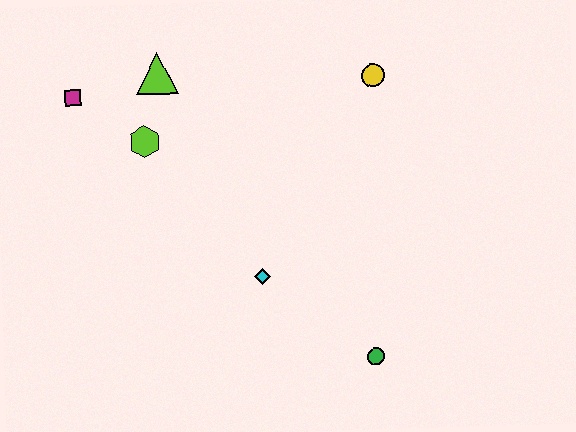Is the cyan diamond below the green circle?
No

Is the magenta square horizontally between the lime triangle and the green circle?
No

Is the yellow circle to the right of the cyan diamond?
Yes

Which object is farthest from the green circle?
The magenta square is farthest from the green circle.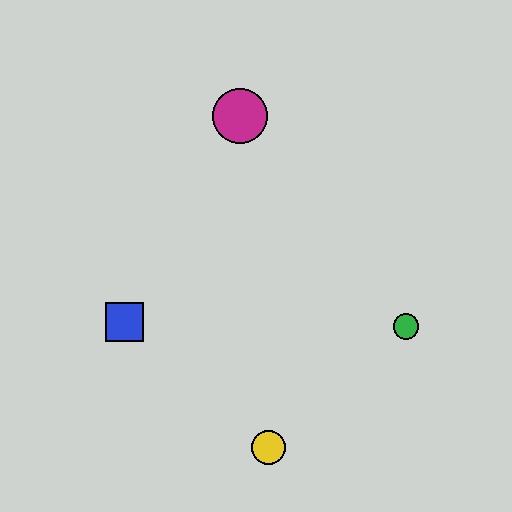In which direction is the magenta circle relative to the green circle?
The magenta circle is above the green circle.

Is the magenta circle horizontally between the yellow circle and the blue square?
Yes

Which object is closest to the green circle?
The yellow circle is closest to the green circle.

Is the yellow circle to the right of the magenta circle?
Yes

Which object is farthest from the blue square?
The green circle is farthest from the blue square.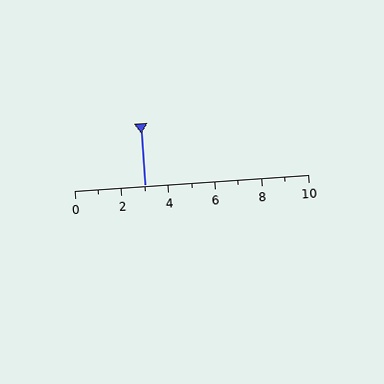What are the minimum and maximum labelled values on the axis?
The axis runs from 0 to 10.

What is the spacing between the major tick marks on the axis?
The major ticks are spaced 2 apart.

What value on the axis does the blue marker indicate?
The marker indicates approximately 3.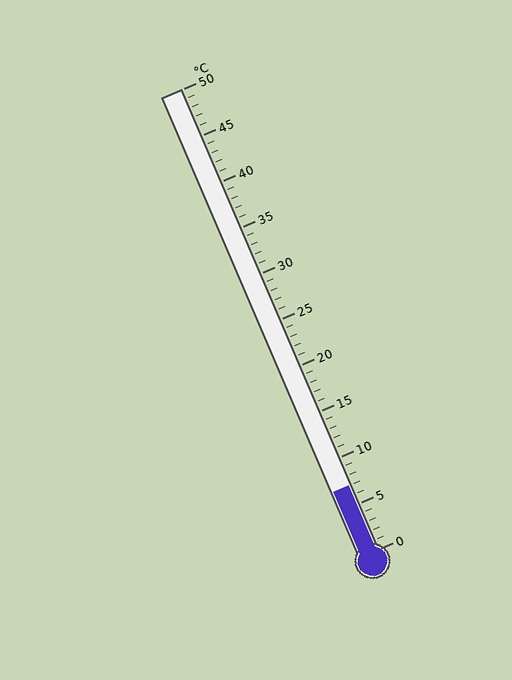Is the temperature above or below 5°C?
The temperature is above 5°C.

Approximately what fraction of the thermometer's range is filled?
The thermometer is filled to approximately 15% of its range.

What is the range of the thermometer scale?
The thermometer scale ranges from 0°C to 50°C.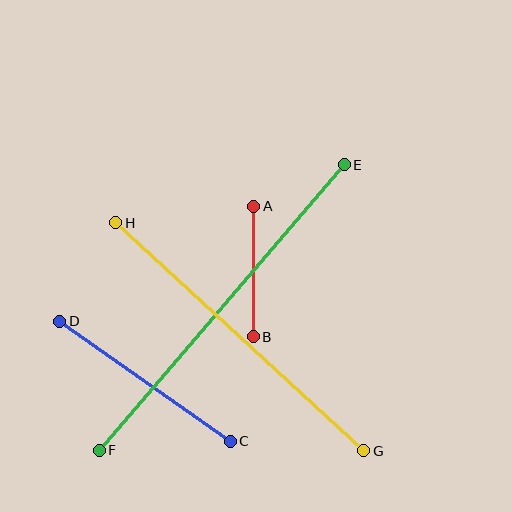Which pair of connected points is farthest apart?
Points E and F are farthest apart.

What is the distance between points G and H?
The distance is approximately 337 pixels.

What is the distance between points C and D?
The distance is approximately 208 pixels.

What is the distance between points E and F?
The distance is approximately 376 pixels.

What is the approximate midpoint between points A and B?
The midpoint is at approximately (254, 272) pixels.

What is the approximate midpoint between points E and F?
The midpoint is at approximately (222, 307) pixels.